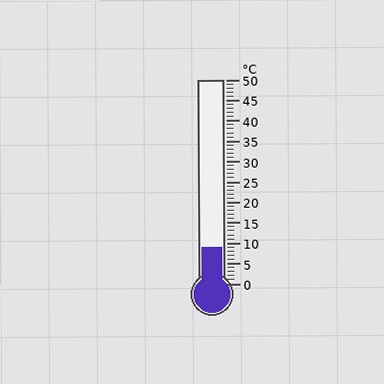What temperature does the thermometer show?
The thermometer shows approximately 9°C.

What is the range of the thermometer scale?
The thermometer scale ranges from 0°C to 50°C.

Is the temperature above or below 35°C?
The temperature is below 35°C.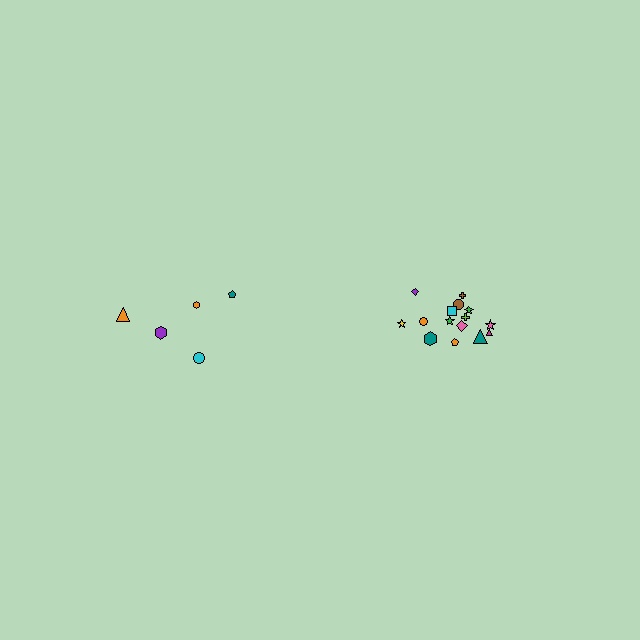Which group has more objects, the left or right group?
The right group.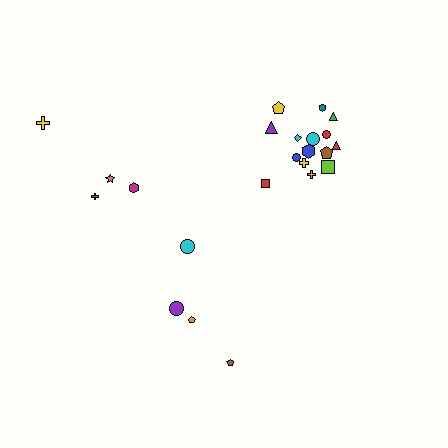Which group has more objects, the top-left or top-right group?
The top-right group.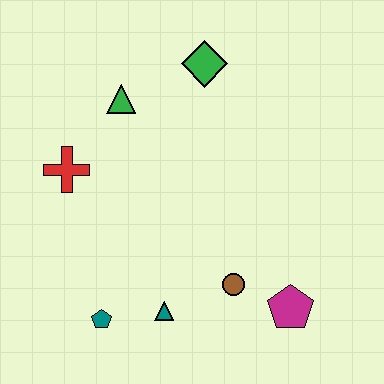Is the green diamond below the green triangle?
No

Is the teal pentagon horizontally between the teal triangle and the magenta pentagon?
No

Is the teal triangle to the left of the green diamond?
Yes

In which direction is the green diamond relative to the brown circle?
The green diamond is above the brown circle.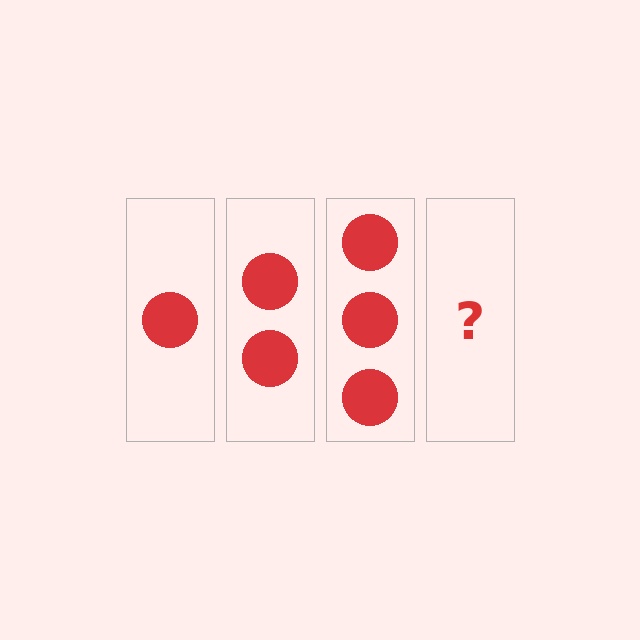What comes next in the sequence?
The next element should be 4 circles.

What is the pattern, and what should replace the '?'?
The pattern is that each step adds one more circle. The '?' should be 4 circles.